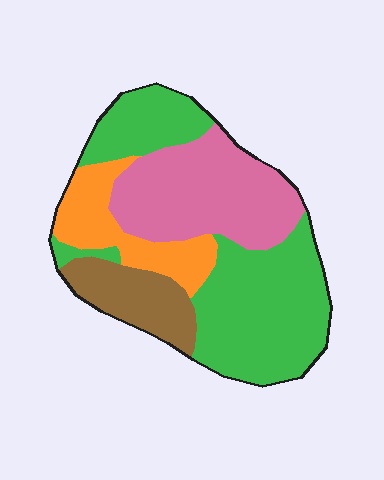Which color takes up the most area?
Green, at roughly 45%.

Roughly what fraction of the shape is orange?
Orange takes up about one sixth (1/6) of the shape.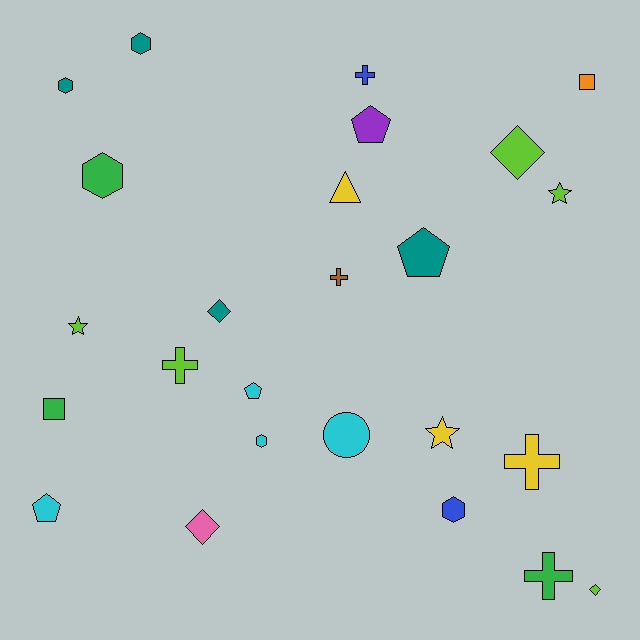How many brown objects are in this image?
There is 1 brown object.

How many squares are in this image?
There are 2 squares.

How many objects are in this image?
There are 25 objects.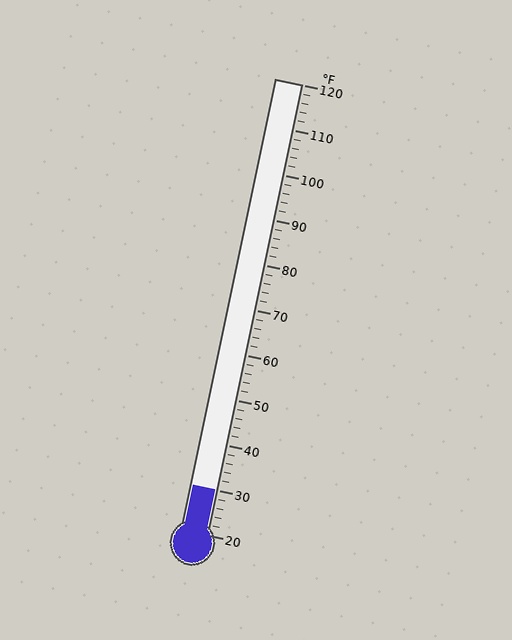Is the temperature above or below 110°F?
The temperature is below 110°F.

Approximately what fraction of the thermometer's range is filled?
The thermometer is filled to approximately 10% of its range.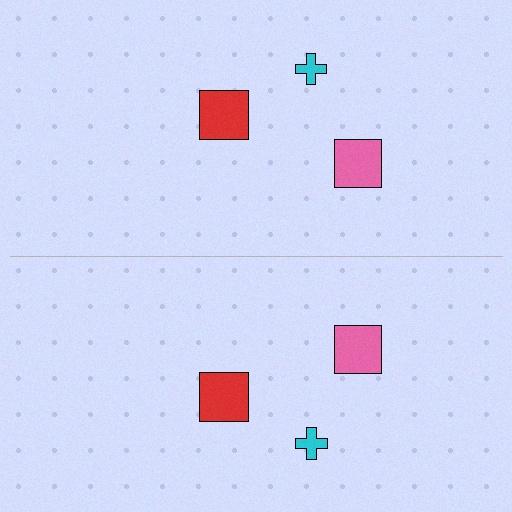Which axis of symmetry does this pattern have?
The pattern has a horizontal axis of symmetry running through the center of the image.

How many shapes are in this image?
There are 6 shapes in this image.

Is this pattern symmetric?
Yes, this pattern has bilateral (reflection) symmetry.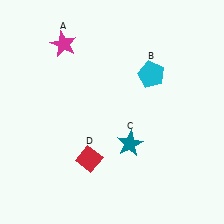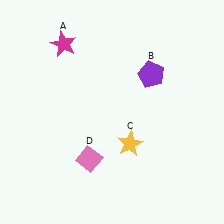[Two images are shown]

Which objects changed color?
B changed from cyan to purple. C changed from teal to yellow. D changed from red to pink.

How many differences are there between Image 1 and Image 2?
There are 3 differences between the two images.